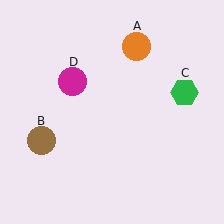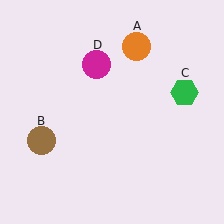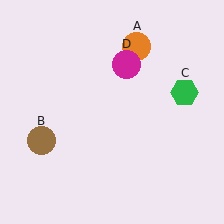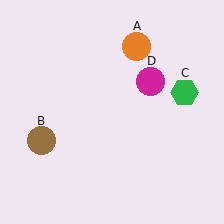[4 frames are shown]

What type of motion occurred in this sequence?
The magenta circle (object D) rotated clockwise around the center of the scene.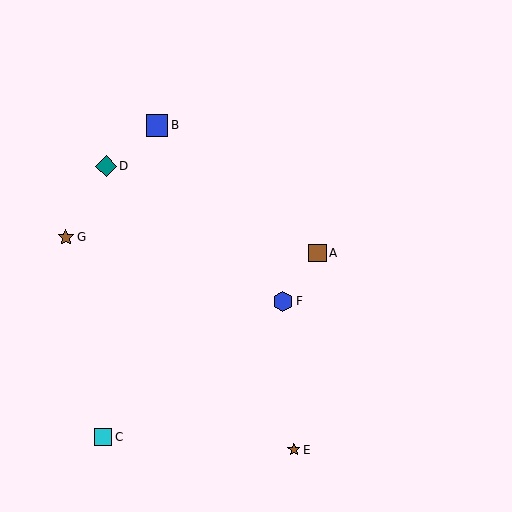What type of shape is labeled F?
Shape F is a blue hexagon.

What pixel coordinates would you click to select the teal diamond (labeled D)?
Click at (106, 166) to select the teal diamond D.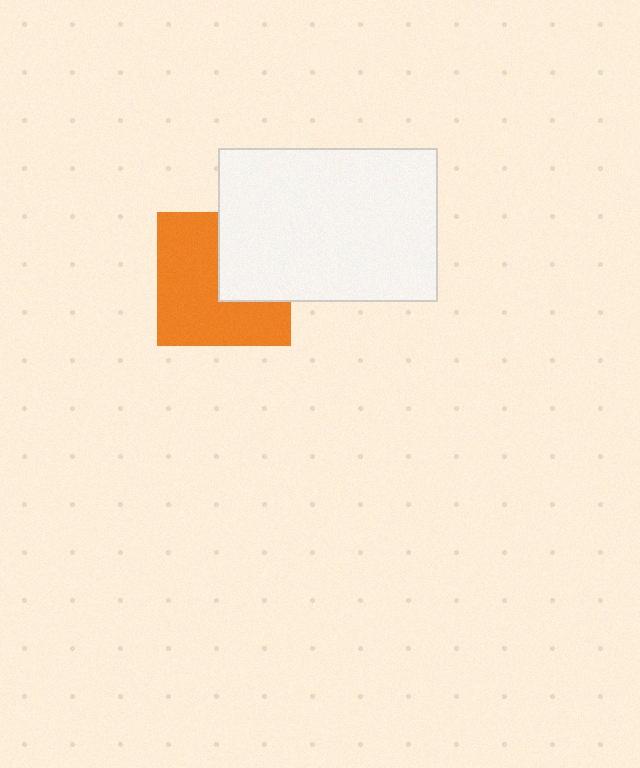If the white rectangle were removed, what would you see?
You would see the complete orange square.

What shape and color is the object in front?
The object in front is a white rectangle.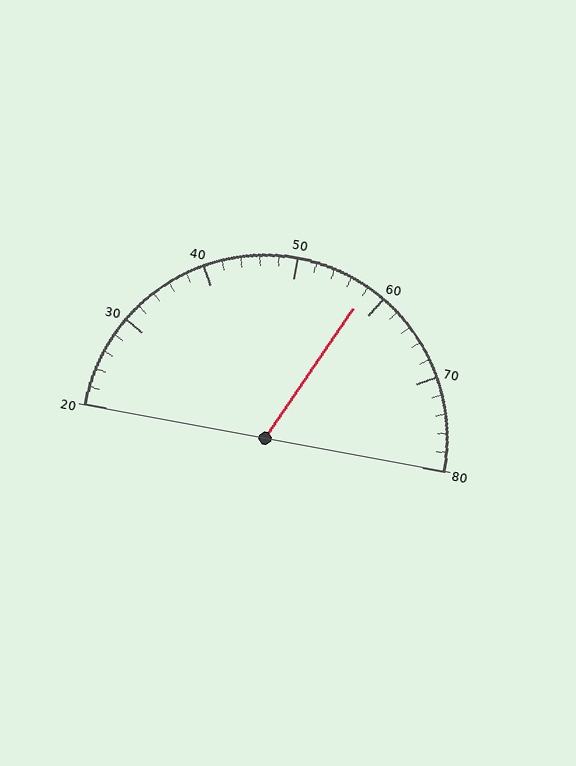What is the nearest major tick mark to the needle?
The nearest major tick mark is 60.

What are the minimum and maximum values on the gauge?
The gauge ranges from 20 to 80.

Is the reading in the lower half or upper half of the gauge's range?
The reading is in the upper half of the range (20 to 80).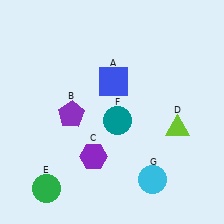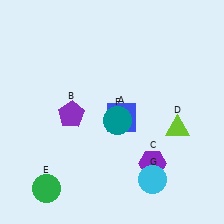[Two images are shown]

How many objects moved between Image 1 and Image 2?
2 objects moved between the two images.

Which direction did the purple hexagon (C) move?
The purple hexagon (C) moved right.